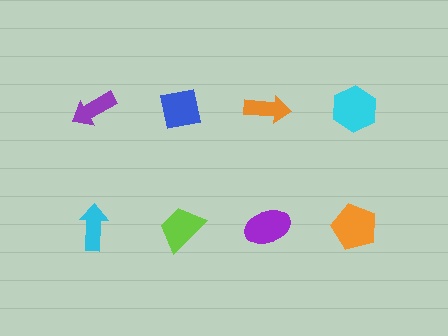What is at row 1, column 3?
An orange arrow.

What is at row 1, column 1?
A purple arrow.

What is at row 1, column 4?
A cyan hexagon.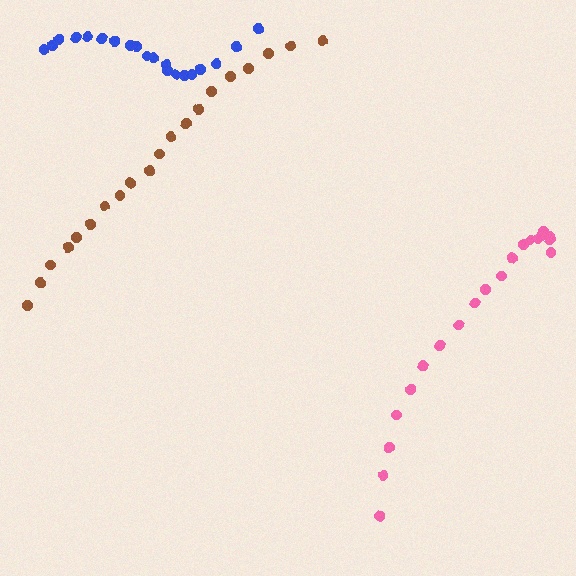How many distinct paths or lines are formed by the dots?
There are 3 distinct paths.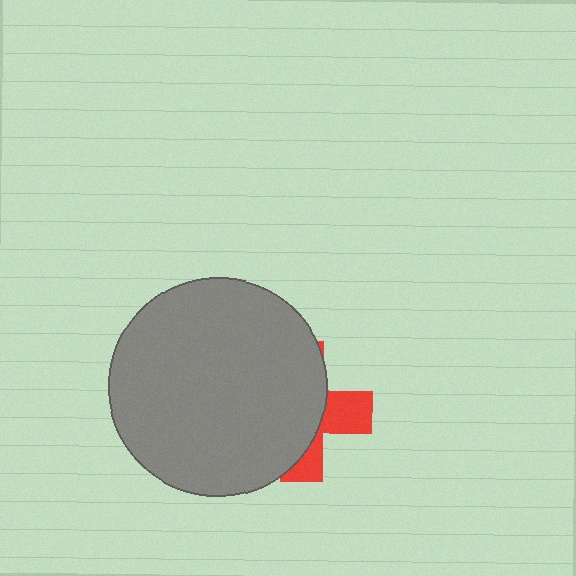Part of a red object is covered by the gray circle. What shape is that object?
It is a cross.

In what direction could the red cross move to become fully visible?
The red cross could move right. That would shift it out from behind the gray circle entirely.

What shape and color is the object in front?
The object in front is a gray circle.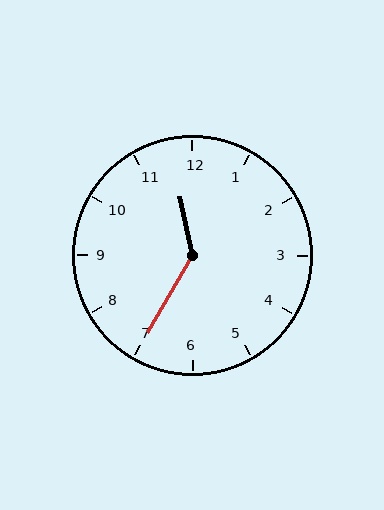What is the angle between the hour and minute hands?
Approximately 138 degrees.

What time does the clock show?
11:35.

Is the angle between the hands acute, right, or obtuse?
It is obtuse.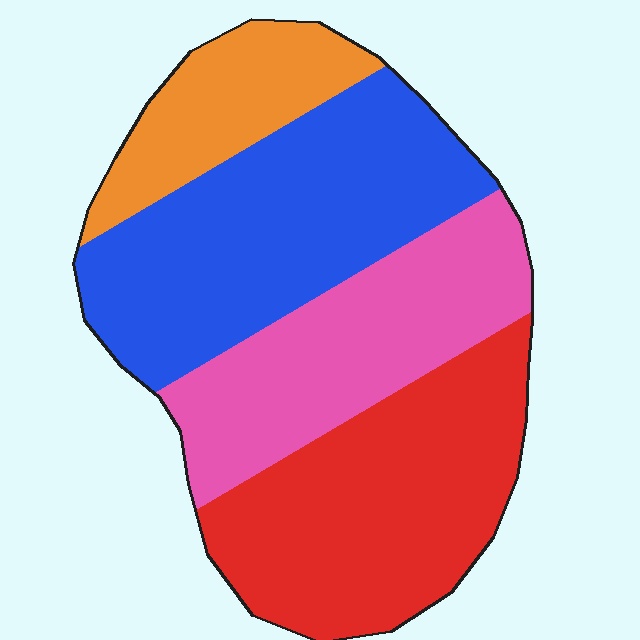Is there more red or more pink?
Red.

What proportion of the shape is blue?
Blue takes up between a sixth and a third of the shape.